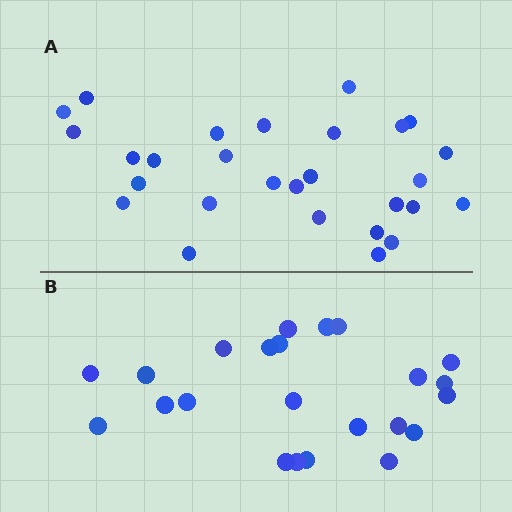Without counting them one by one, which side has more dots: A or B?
Region A (the top region) has more dots.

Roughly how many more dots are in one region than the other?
Region A has about 5 more dots than region B.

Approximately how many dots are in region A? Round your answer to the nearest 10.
About 30 dots. (The exact count is 28, which rounds to 30.)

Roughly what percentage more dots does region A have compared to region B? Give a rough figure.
About 20% more.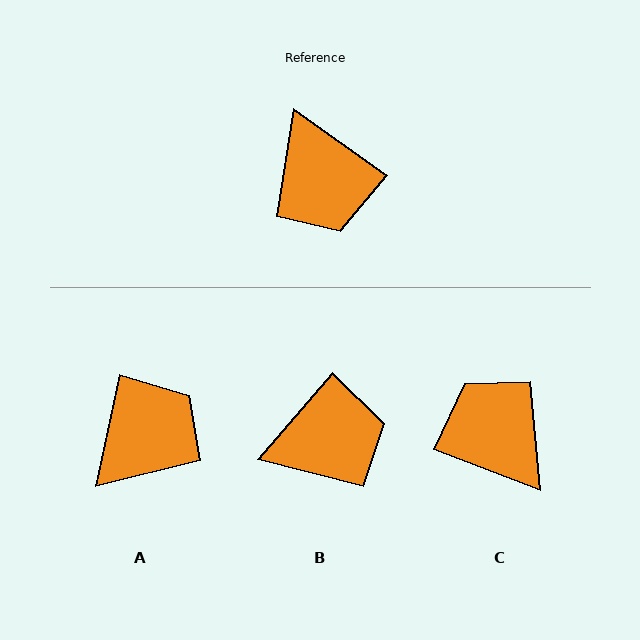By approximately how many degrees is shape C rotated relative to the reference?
Approximately 165 degrees clockwise.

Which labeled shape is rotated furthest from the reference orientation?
C, about 165 degrees away.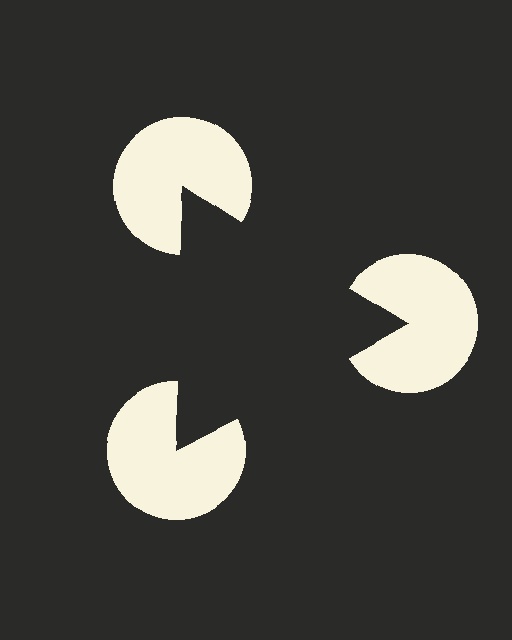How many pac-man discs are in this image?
There are 3 — one at each vertex of the illusory triangle.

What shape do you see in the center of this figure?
An illusory triangle — its edges are inferred from the aligned wedge cuts in the pac-man discs, not physically drawn.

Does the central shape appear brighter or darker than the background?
It typically appears slightly darker than the background, even though no actual brightness change is drawn.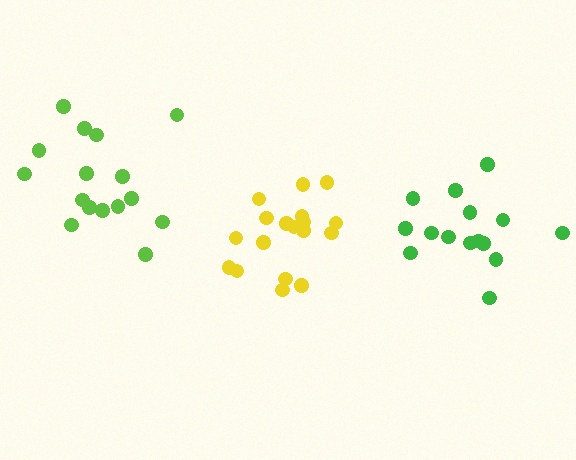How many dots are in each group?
Group 1: 15 dots, Group 2: 18 dots, Group 3: 16 dots (49 total).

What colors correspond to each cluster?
The clusters are colored: green, yellow, lime.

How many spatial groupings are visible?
There are 3 spatial groupings.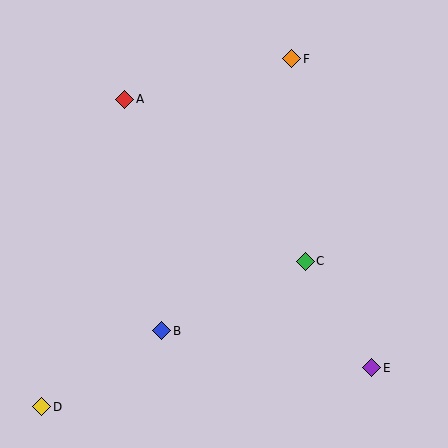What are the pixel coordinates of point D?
Point D is at (42, 407).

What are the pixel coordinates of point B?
Point B is at (162, 331).